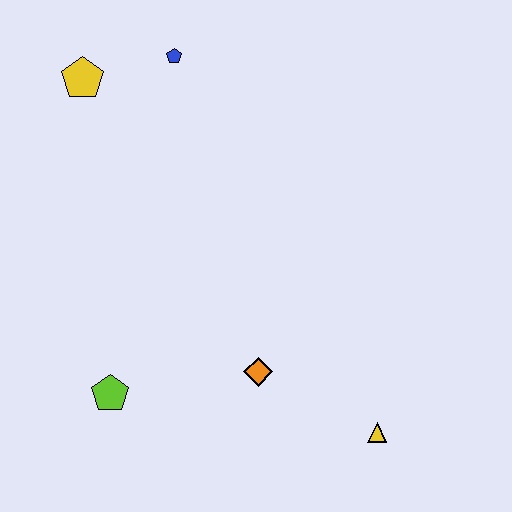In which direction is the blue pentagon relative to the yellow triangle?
The blue pentagon is above the yellow triangle.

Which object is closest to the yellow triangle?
The orange diamond is closest to the yellow triangle.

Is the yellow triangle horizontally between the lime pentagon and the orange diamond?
No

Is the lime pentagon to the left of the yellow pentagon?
No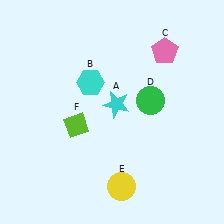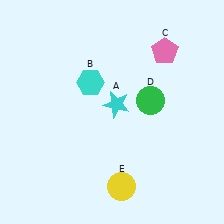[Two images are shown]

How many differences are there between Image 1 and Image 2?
There is 1 difference between the two images.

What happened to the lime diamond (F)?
The lime diamond (F) was removed in Image 2. It was in the bottom-left area of Image 1.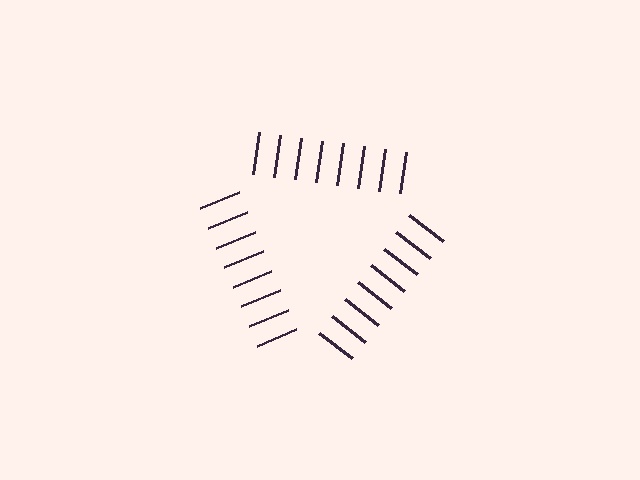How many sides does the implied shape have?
3 sides — the line-ends trace a triangle.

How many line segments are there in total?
24 — 8 along each of the 3 edges.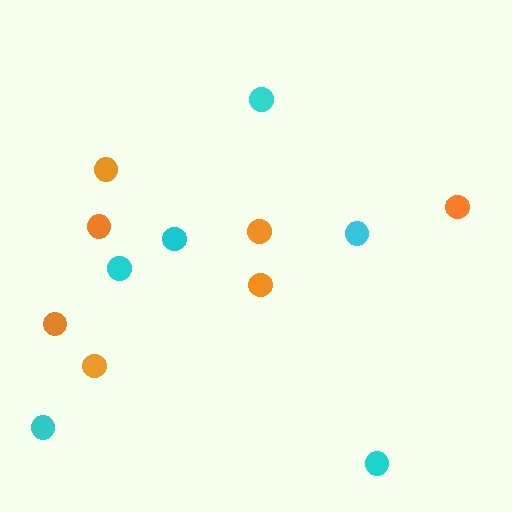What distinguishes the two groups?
There are 2 groups: one group of orange circles (7) and one group of cyan circles (6).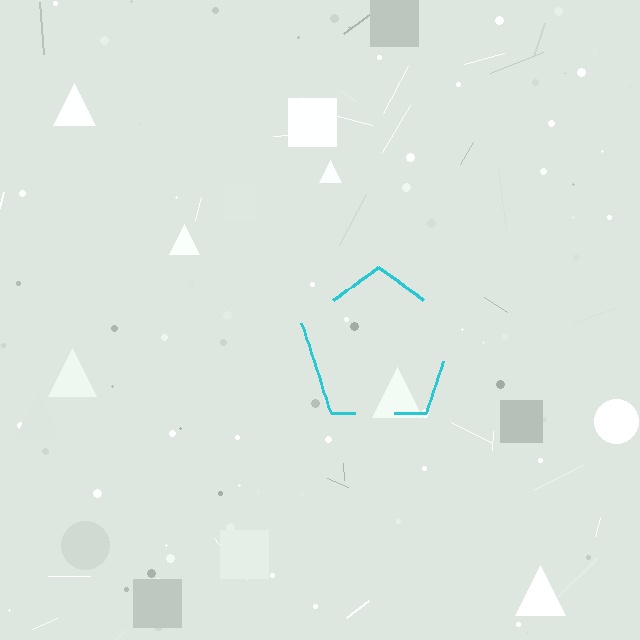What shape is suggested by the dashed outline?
The dashed outline suggests a pentagon.